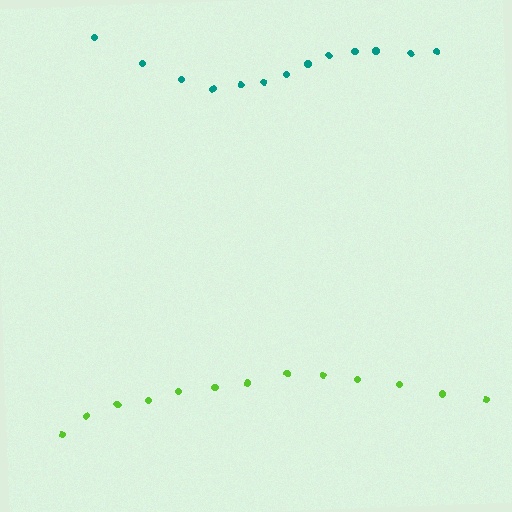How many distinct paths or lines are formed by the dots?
There are 2 distinct paths.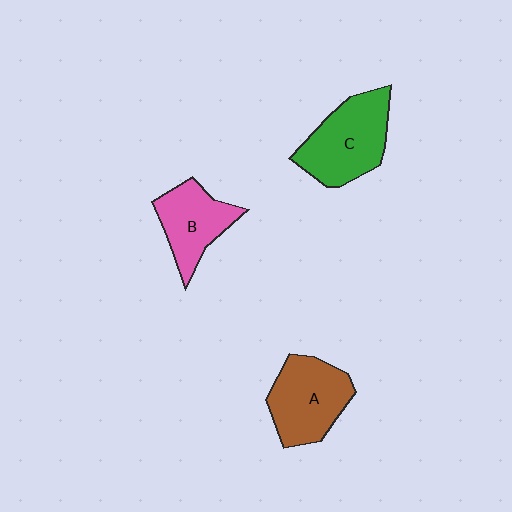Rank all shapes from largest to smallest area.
From largest to smallest: C (green), A (brown), B (pink).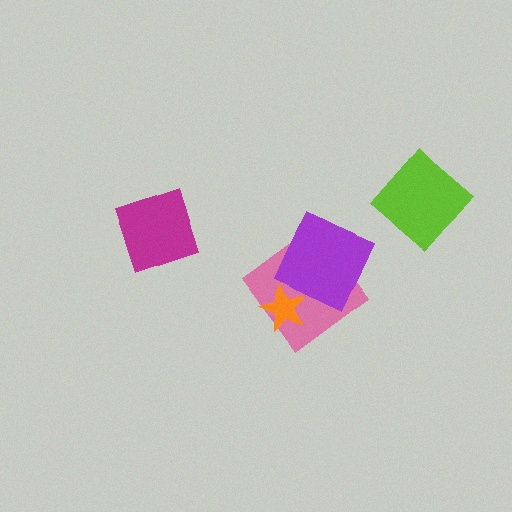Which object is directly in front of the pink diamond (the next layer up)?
The purple square is directly in front of the pink diamond.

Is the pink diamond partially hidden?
Yes, it is partially covered by another shape.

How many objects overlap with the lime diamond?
0 objects overlap with the lime diamond.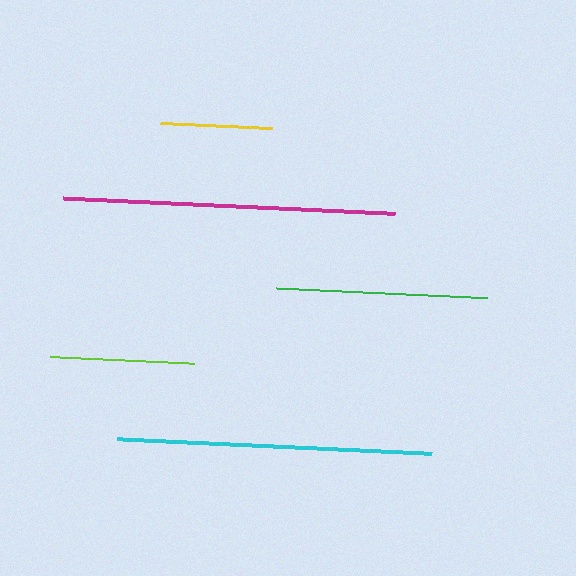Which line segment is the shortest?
The yellow line is the shortest at approximately 111 pixels.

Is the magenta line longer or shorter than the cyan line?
The magenta line is longer than the cyan line.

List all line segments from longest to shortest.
From longest to shortest: magenta, cyan, green, lime, yellow.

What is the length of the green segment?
The green segment is approximately 211 pixels long.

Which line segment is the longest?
The magenta line is the longest at approximately 332 pixels.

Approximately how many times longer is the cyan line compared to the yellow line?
The cyan line is approximately 2.8 times the length of the yellow line.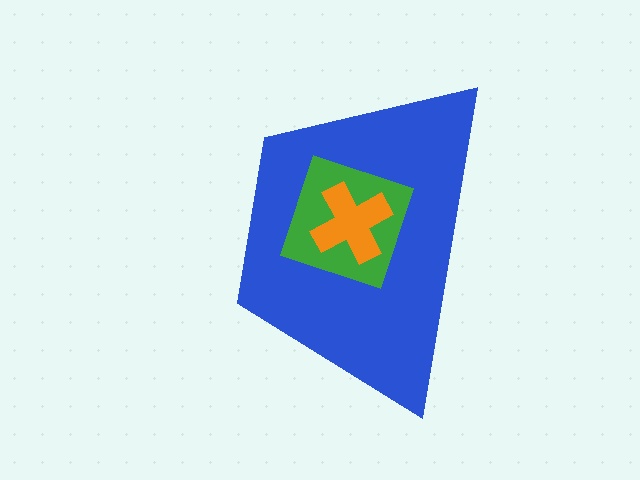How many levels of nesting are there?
3.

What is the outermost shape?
The blue trapezoid.